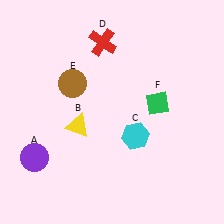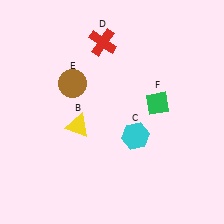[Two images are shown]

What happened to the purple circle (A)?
The purple circle (A) was removed in Image 2. It was in the bottom-left area of Image 1.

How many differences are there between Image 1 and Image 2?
There is 1 difference between the two images.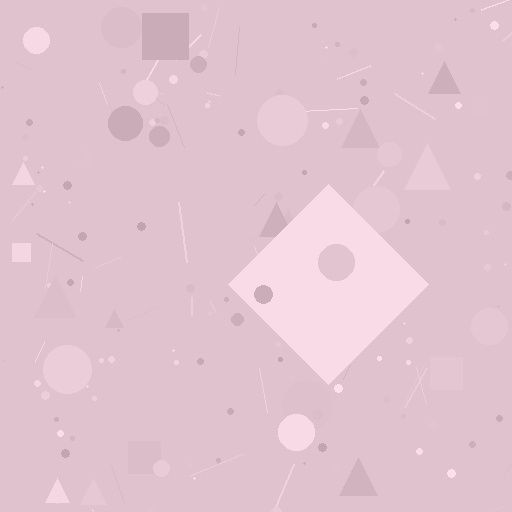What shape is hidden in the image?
A diamond is hidden in the image.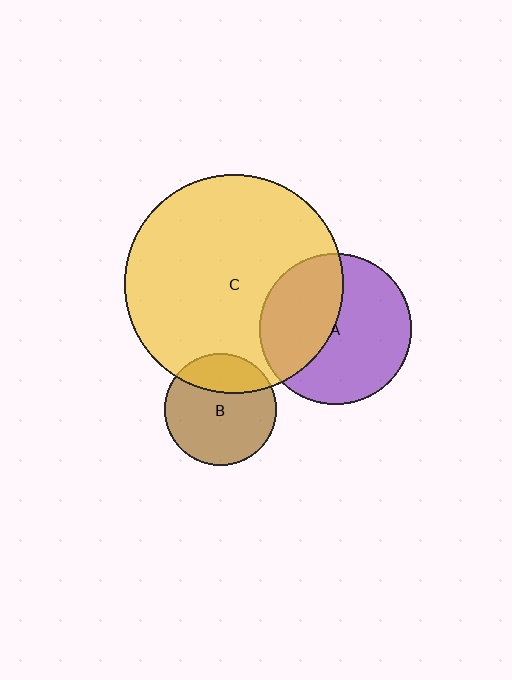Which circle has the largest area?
Circle C (yellow).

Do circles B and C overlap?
Yes.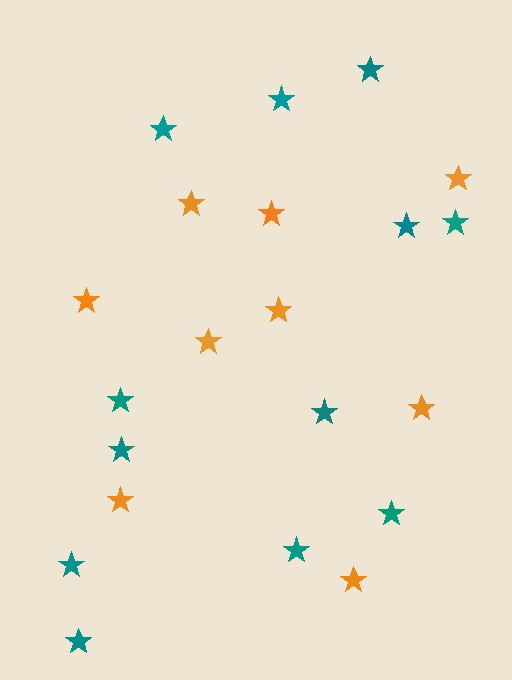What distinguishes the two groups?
There are 2 groups: one group of orange stars (9) and one group of teal stars (12).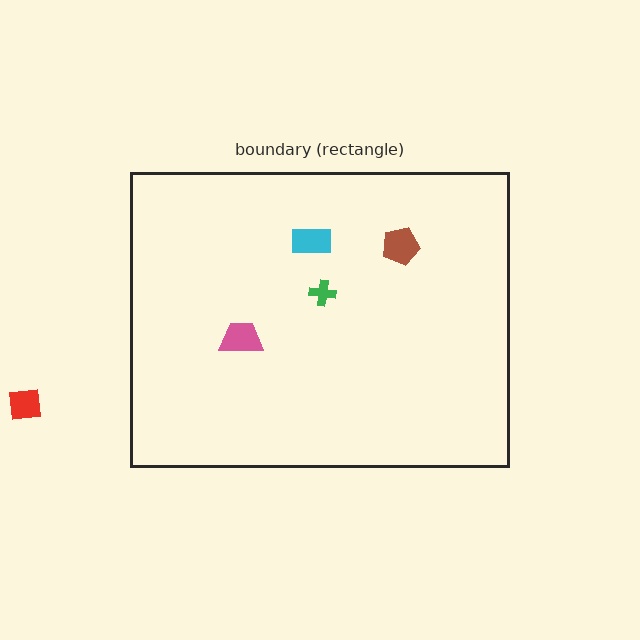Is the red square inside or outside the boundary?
Outside.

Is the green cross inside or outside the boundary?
Inside.